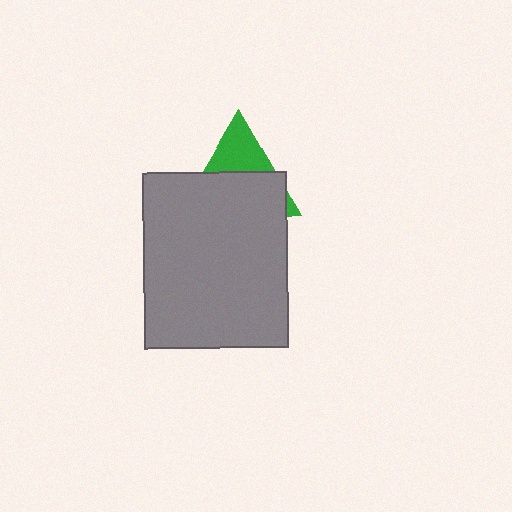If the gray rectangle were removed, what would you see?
You would see the complete green triangle.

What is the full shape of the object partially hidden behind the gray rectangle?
The partially hidden object is a green triangle.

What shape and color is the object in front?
The object in front is a gray rectangle.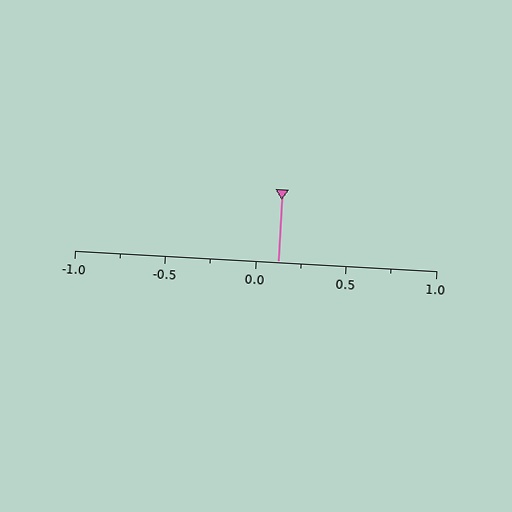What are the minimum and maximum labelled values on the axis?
The axis runs from -1.0 to 1.0.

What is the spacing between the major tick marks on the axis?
The major ticks are spaced 0.5 apart.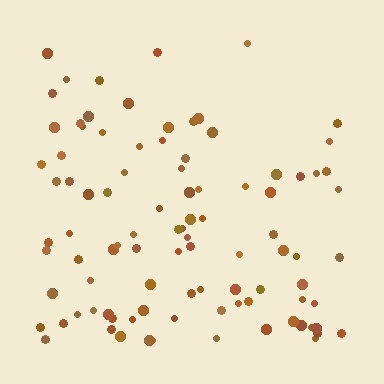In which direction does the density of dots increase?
From top to bottom, with the bottom side densest.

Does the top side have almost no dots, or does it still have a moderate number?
Still a moderate number, just noticeably fewer than the bottom.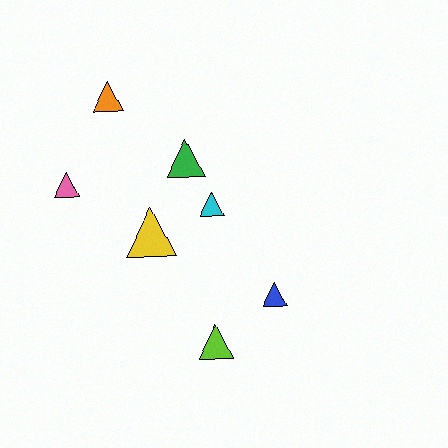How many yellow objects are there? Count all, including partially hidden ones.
There is 1 yellow object.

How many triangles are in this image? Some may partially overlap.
There are 7 triangles.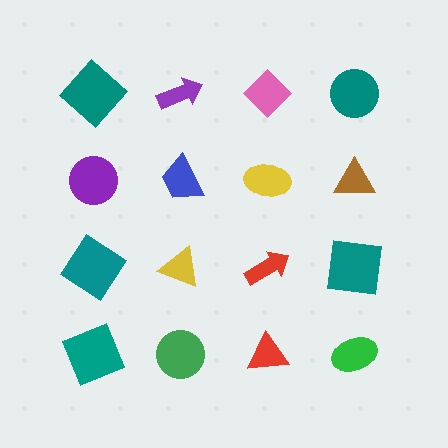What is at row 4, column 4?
A green ellipse.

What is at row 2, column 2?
A blue trapezoid.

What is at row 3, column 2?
A yellow triangle.